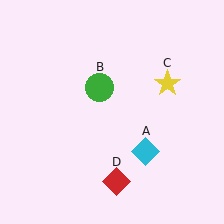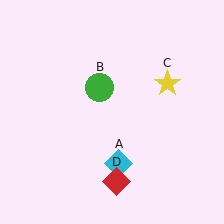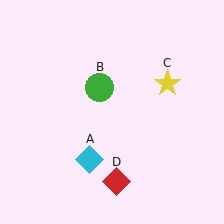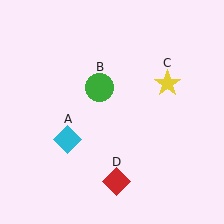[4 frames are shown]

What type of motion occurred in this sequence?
The cyan diamond (object A) rotated clockwise around the center of the scene.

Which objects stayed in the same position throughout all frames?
Green circle (object B) and yellow star (object C) and red diamond (object D) remained stationary.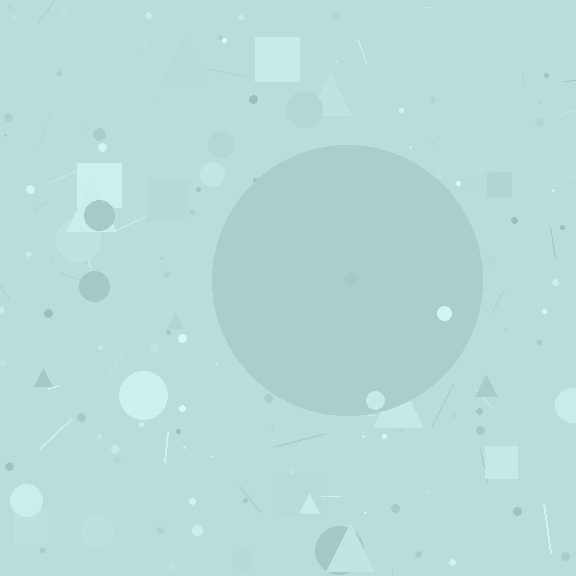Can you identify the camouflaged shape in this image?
The camouflaged shape is a circle.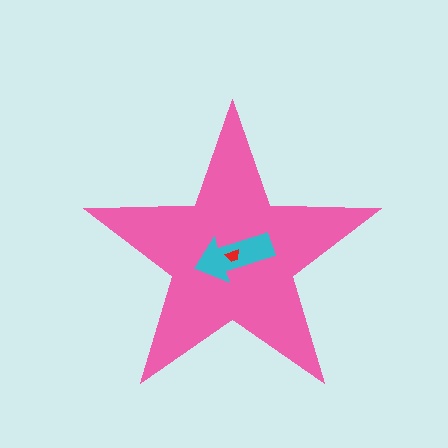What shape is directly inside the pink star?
The cyan arrow.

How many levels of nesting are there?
3.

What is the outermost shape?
The pink star.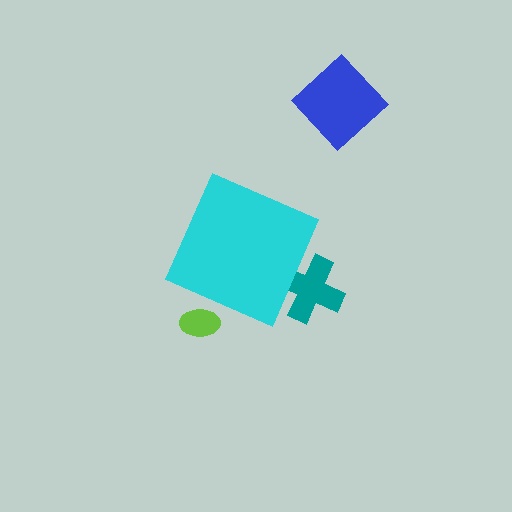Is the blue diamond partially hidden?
No, the blue diamond is fully visible.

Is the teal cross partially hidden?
Yes, the teal cross is partially hidden behind the cyan diamond.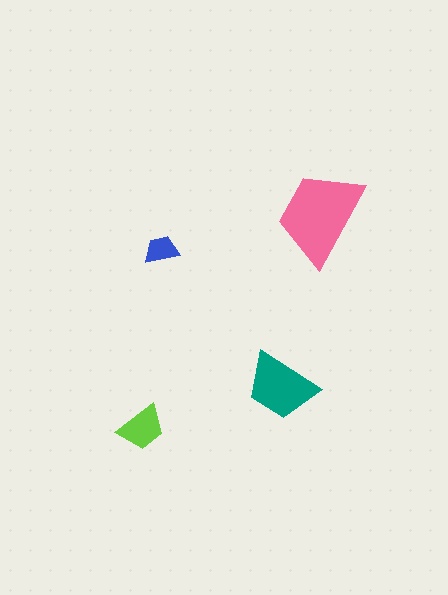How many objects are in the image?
There are 4 objects in the image.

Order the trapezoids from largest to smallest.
the pink one, the teal one, the lime one, the blue one.